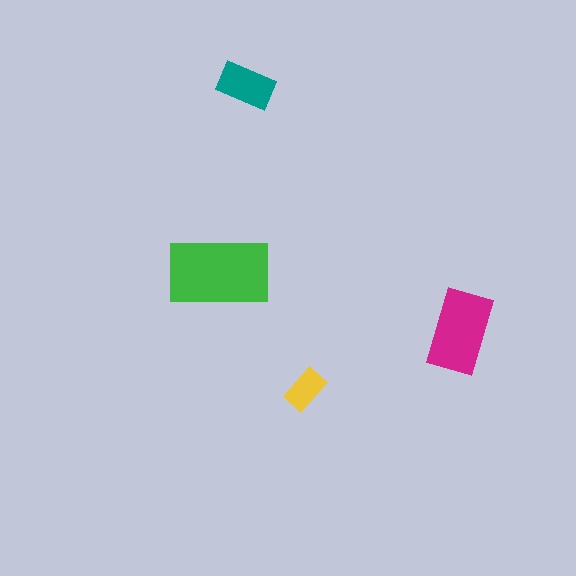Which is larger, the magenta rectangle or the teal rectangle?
The magenta one.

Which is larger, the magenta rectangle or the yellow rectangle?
The magenta one.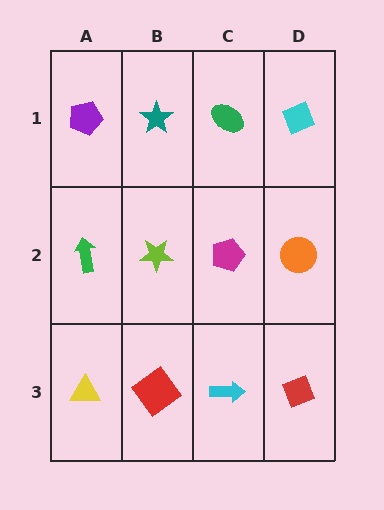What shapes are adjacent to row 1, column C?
A magenta pentagon (row 2, column C), a teal star (row 1, column B), a cyan diamond (row 1, column D).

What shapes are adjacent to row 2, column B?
A teal star (row 1, column B), a red diamond (row 3, column B), a green arrow (row 2, column A), a magenta pentagon (row 2, column C).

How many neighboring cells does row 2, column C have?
4.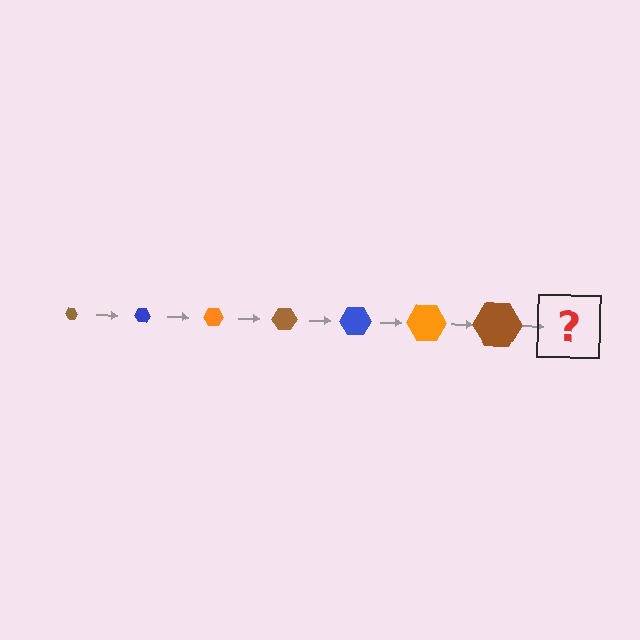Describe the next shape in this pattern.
It should be a blue hexagon, larger than the previous one.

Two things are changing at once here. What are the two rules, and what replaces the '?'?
The two rules are that the hexagon grows larger each step and the color cycles through brown, blue, and orange. The '?' should be a blue hexagon, larger than the previous one.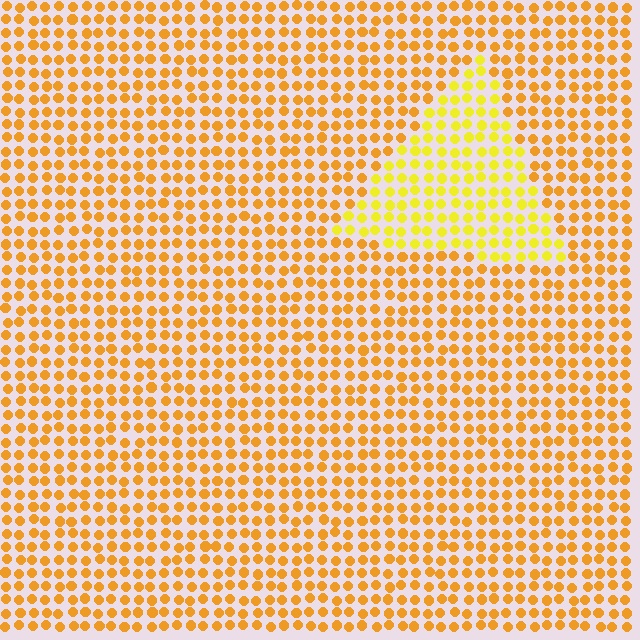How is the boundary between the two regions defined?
The boundary is defined purely by a slight shift in hue (about 25 degrees). Spacing, size, and orientation are identical on both sides.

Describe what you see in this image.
The image is filled with small orange elements in a uniform arrangement. A triangle-shaped region is visible where the elements are tinted to a slightly different hue, forming a subtle color boundary.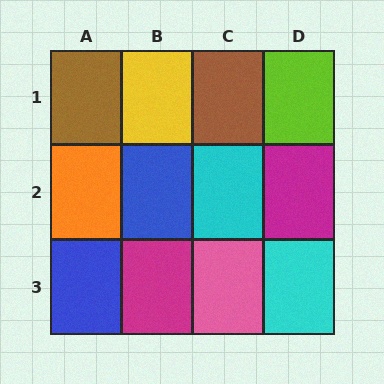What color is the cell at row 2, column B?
Blue.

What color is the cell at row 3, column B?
Magenta.